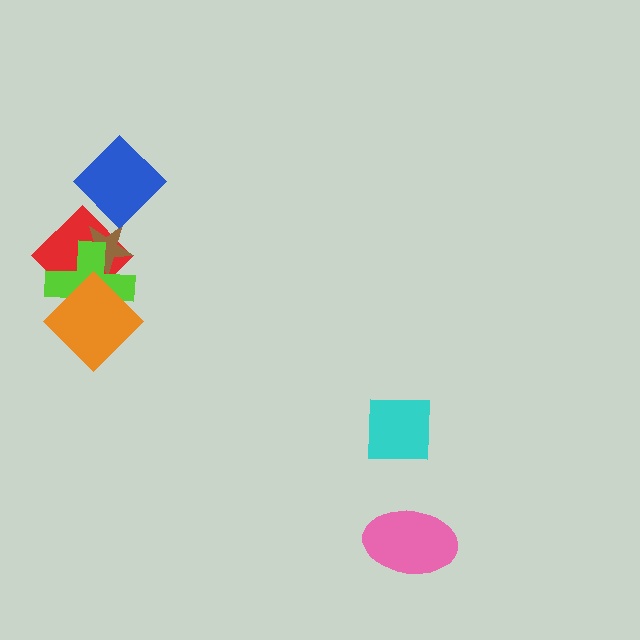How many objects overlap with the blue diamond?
0 objects overlap with the blue diamond.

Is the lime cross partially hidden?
Yes, it is partially covered by another shape.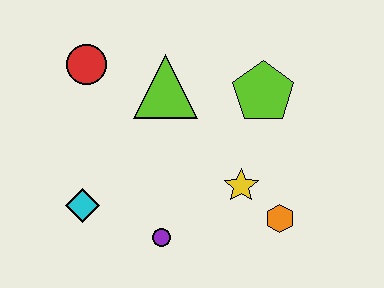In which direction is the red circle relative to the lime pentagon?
The red circle is to the left of the lime pentagon.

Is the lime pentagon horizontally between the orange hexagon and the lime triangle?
Yes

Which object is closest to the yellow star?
The orange hexagon is closest to the yellow star.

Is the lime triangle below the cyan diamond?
No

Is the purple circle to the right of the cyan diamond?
Yes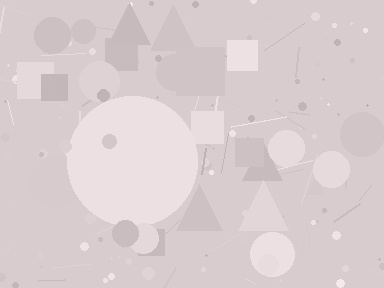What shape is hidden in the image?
A circle is hidden in the image.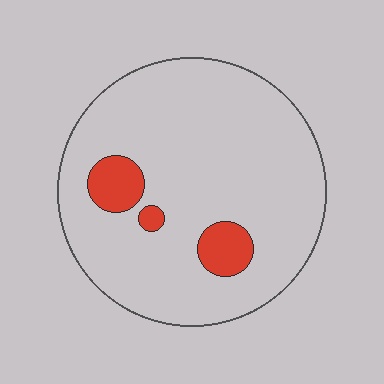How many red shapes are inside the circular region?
3.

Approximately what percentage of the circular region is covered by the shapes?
Approximately 10%.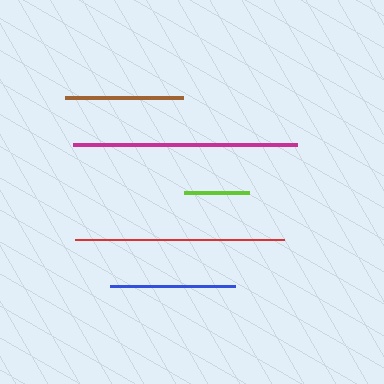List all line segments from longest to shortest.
From longest to shortest: magenta, red, blue, brown, lime.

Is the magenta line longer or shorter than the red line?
The magenta line is longer than the red line.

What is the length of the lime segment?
The lime segment is approximately 65 pixels long.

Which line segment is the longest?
The magenta line is the longest at approximately 224 pixels.